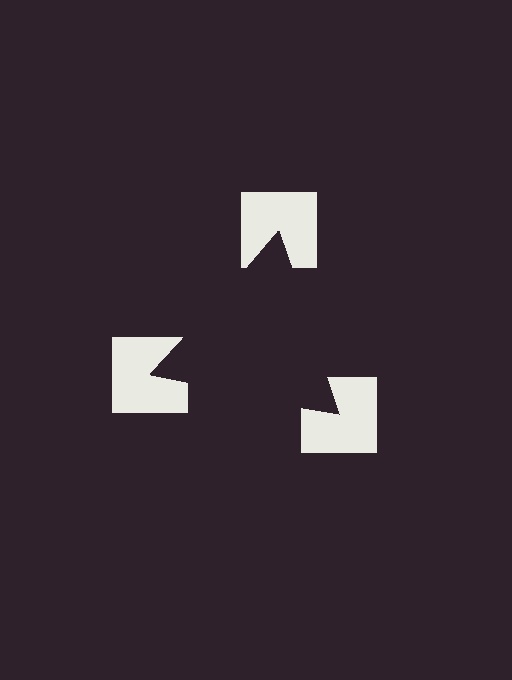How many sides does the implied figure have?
3 sides.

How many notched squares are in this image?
There are 3 — one at each vertex of the illusory triangle.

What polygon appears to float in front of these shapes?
An illusory triangle — its edges are inferred from the aligned wedge cuts in the notched squares, not physically drawn.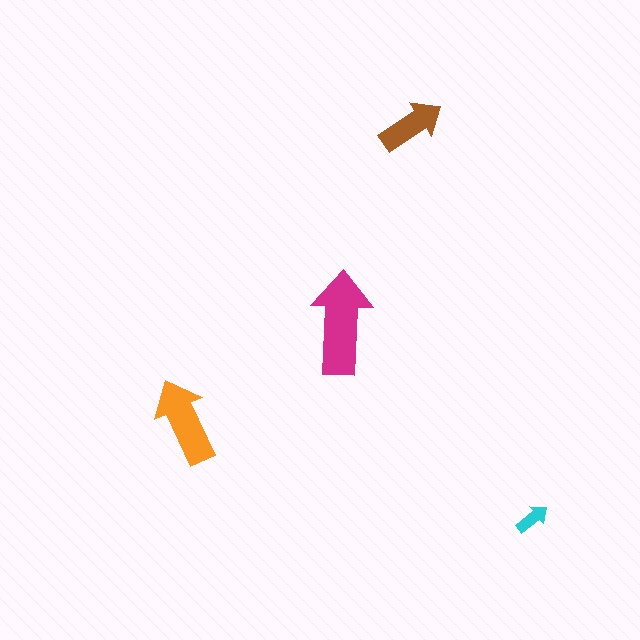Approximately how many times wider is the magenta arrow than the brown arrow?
About 1.5 times wider.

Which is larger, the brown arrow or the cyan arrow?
The brown one.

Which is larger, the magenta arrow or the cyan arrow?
The magenta one.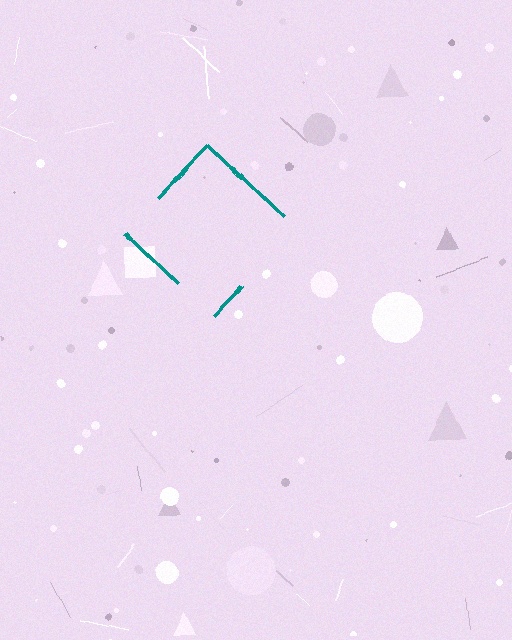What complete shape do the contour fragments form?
The contour fragments form a diamond.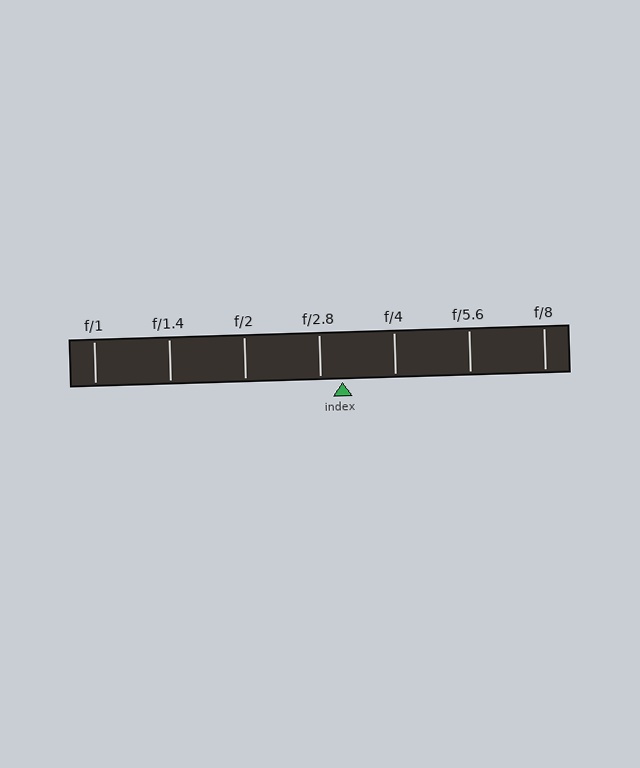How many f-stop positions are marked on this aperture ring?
There are 7 f-stop positions marked.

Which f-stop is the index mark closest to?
The index mark is closest to f/2.8.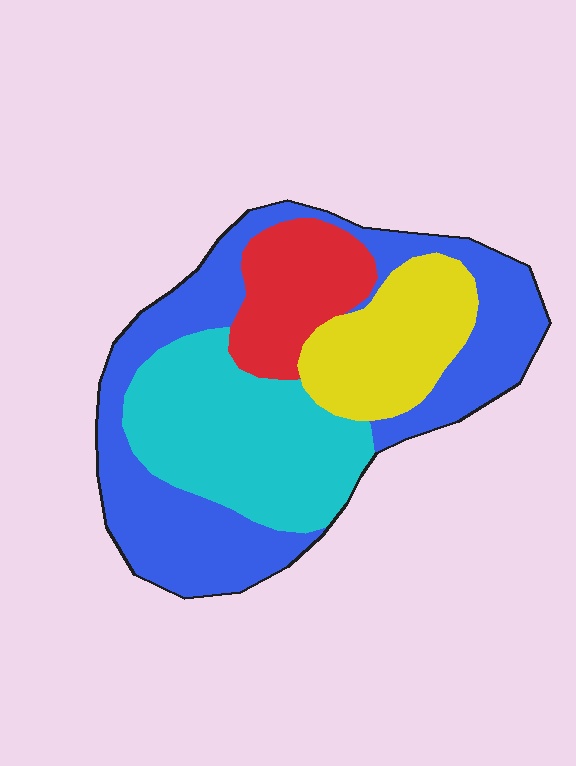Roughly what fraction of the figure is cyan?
Cyan covers 28% of the figure.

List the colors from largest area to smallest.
From largest to smallest: blue, cyan, yellow, red.